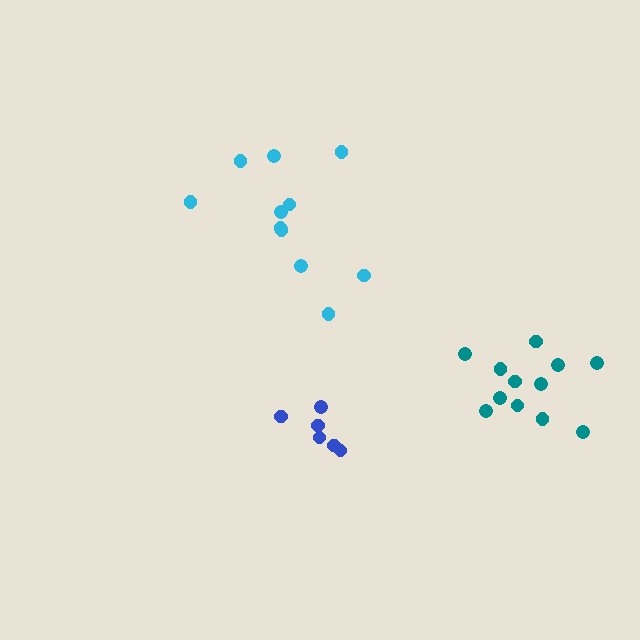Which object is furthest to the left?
The cyan cluster is leftmost.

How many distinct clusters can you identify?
There are 3 distinct clusters.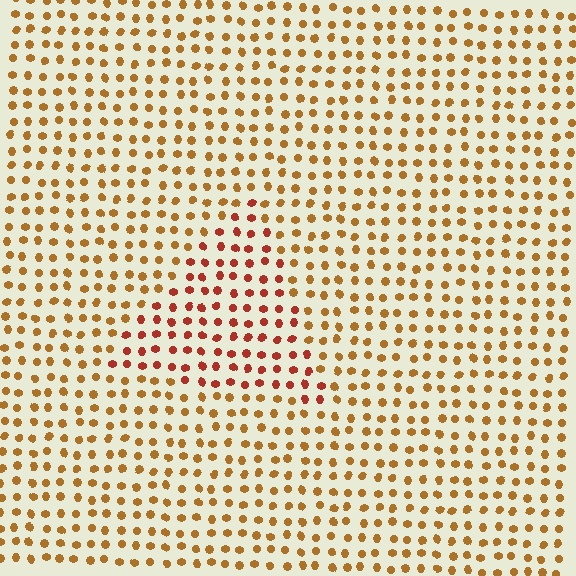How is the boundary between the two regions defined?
The boundary is defined purely by a slight shift in hue (about 30 degrees). Spacing, size, and orientation are identical on both sides.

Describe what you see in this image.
The image is filled with small brown elements in a uniform arrangement. A triangle-shaped region is visible where the elements are tinted to a slightly different hue, forming a subtle color boundary.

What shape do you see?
I see a triangle.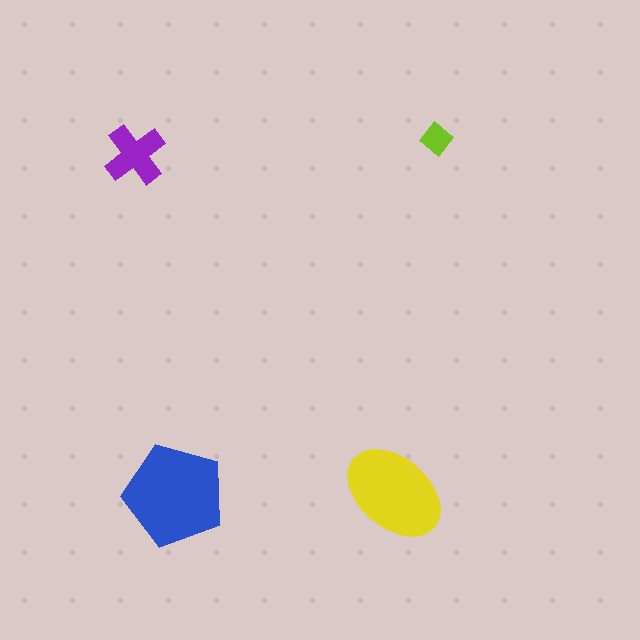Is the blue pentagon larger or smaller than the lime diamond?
Larger.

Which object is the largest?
The blue pentagon.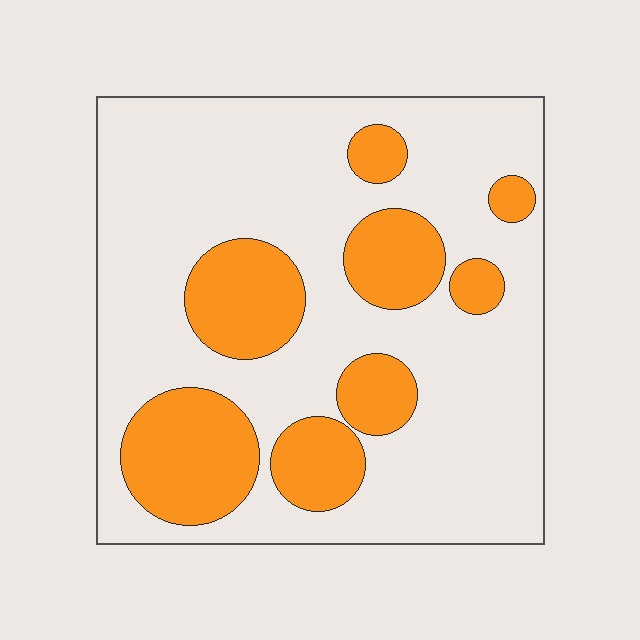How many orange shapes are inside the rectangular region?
8.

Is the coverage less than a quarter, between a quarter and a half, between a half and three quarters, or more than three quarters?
Between a quarter and a half.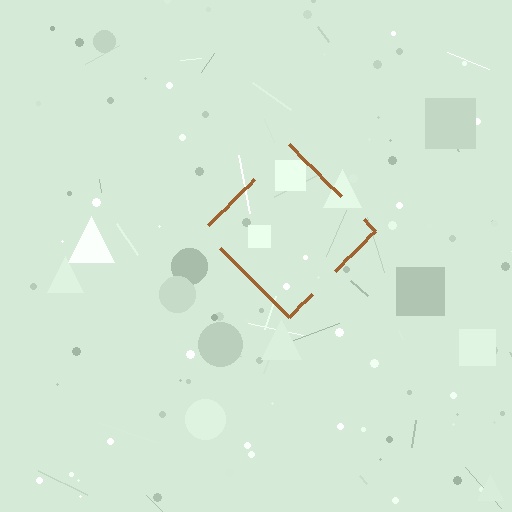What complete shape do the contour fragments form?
The contour fragments form a diamond.